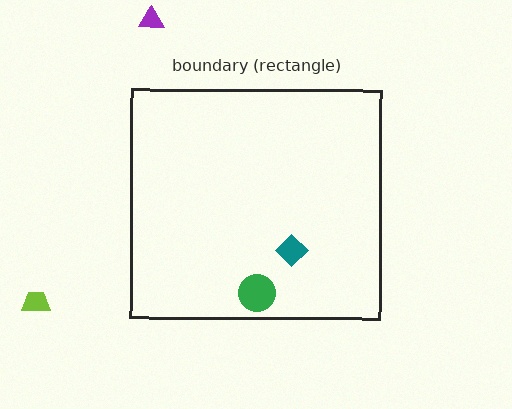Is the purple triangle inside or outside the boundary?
Outside.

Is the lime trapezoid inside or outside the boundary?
Outside.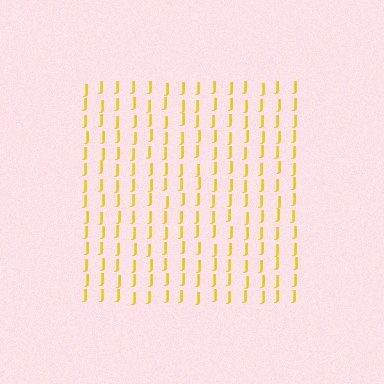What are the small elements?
The small elements are letter J's.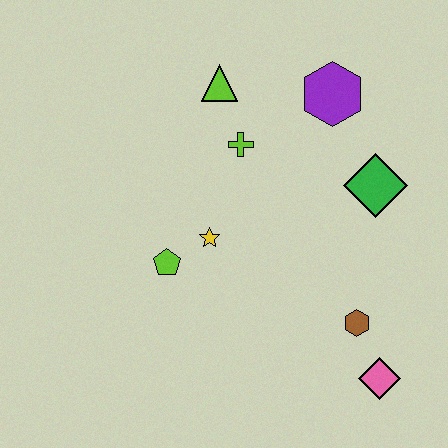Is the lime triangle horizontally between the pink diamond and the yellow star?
Yes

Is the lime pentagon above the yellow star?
No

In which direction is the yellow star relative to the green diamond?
The yellow star is to the left of the green diamond.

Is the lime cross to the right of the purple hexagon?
No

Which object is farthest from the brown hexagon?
The lime triangle is farthest from the brown hexagon.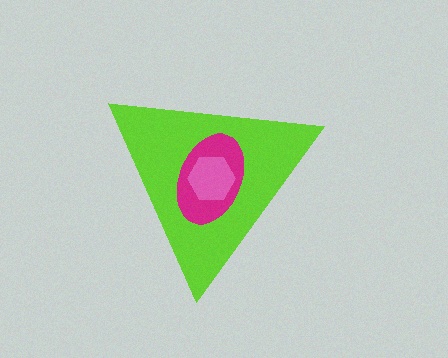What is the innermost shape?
The pink hexagon.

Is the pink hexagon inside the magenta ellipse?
Yes.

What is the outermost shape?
The lime triangle.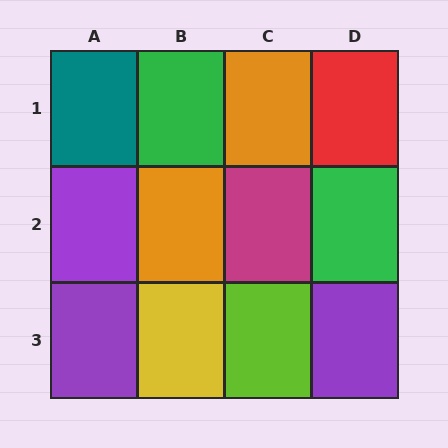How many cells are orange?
2 cells are orange.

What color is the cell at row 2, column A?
Purple.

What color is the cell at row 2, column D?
Green.